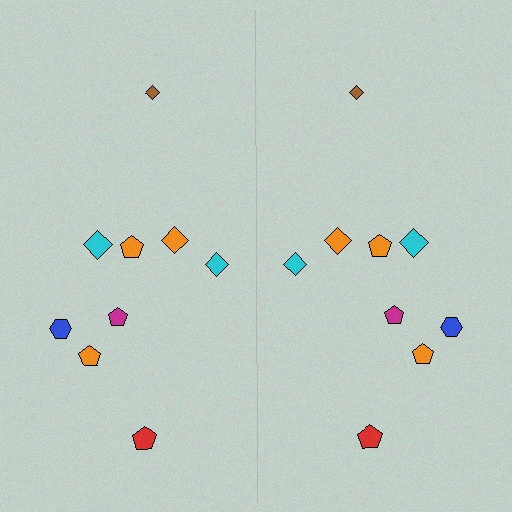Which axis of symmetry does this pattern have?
The pattern has a vertical axis of symmetry running through the center of the image.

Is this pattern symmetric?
Yes, this pattern has bilateral (reflection) symmetry.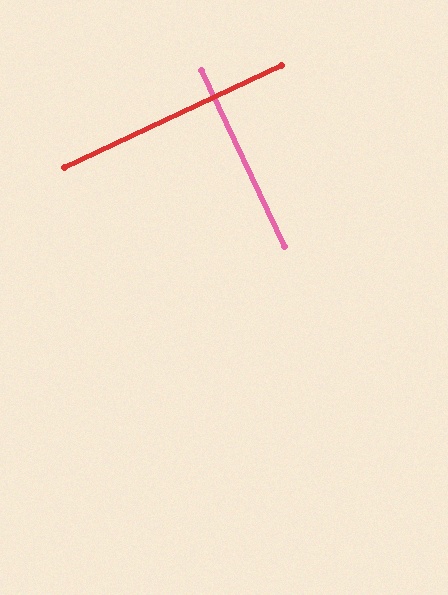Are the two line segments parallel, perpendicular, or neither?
Perpendicular — they meet at approximately 90°.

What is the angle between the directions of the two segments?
Approximately 90 degrees.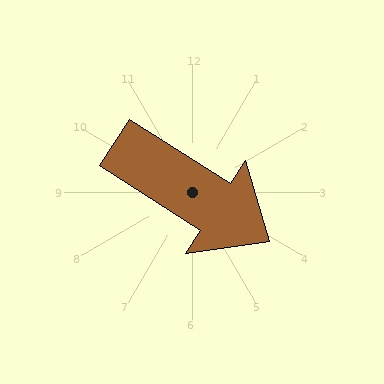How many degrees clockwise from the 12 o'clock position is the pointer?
Approximately 123 degrees.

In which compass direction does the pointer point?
Southeast.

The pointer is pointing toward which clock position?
Roughly 4 o'clock.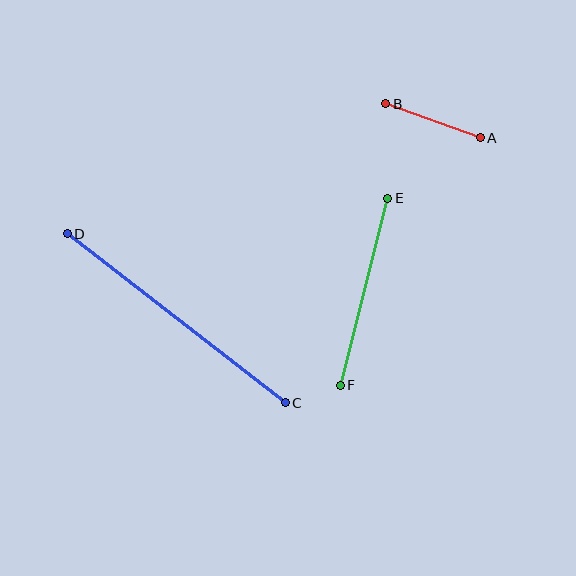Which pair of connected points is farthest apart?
Points C and D are farthest apart.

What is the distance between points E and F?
The distance is approximately 193 pixels.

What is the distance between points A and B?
The distance is approximately 101 pixels.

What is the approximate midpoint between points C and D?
The midpoint is at approximately (176, 318) pixels.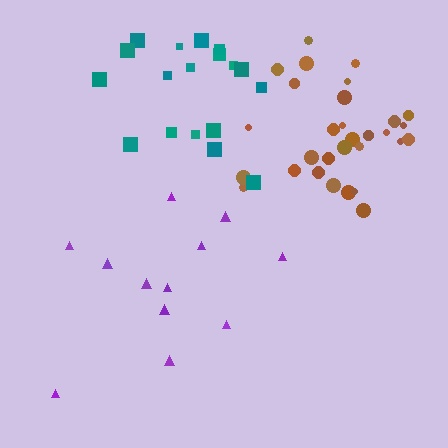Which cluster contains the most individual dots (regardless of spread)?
Brown (30).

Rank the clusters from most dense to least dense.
brown, teal, purple.